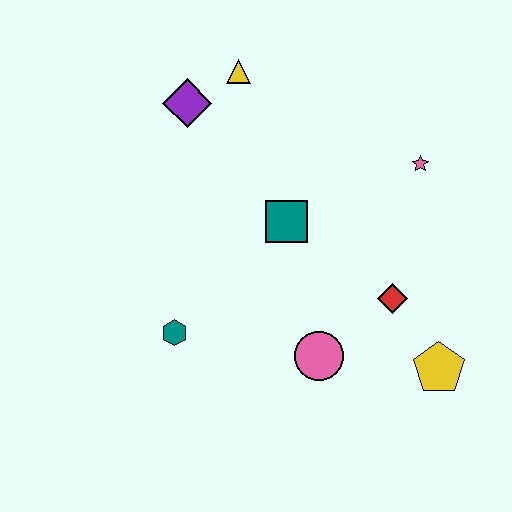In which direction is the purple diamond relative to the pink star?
The purple diamond is to the left of the pink star.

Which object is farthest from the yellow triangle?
The yellow pentagon is farthest from the yellow triangle.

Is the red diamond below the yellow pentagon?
No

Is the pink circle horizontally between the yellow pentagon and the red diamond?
No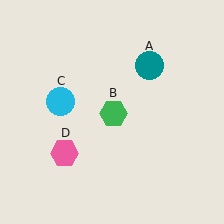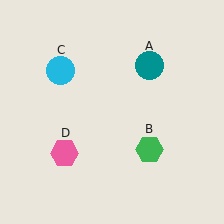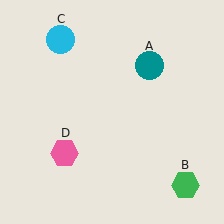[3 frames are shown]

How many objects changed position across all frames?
2 objects changed position: green hexagon (object B), cyan circle (object C).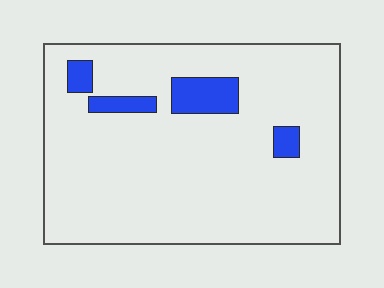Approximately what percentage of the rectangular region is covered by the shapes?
Approximately 10%.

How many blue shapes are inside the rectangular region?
4.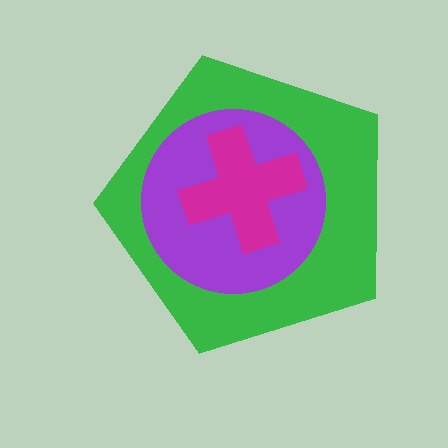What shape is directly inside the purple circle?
The magenta cross.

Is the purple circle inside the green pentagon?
Yes.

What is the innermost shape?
The magenta cross.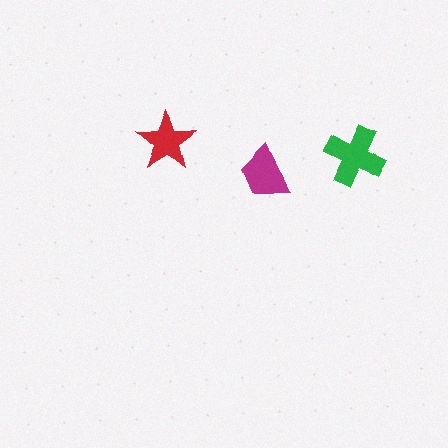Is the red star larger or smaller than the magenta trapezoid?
Smaller.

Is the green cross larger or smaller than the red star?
Larger.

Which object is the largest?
The green cross.